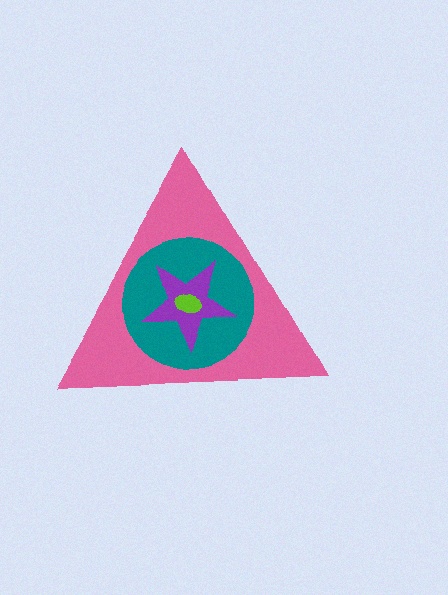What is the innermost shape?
The lime ellipse.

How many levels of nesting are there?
4.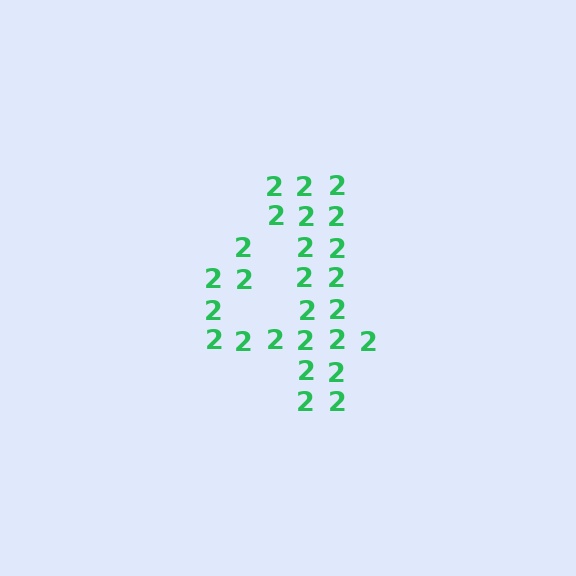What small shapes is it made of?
It is made of small digit 2's.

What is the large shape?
The large shape is the digit 4.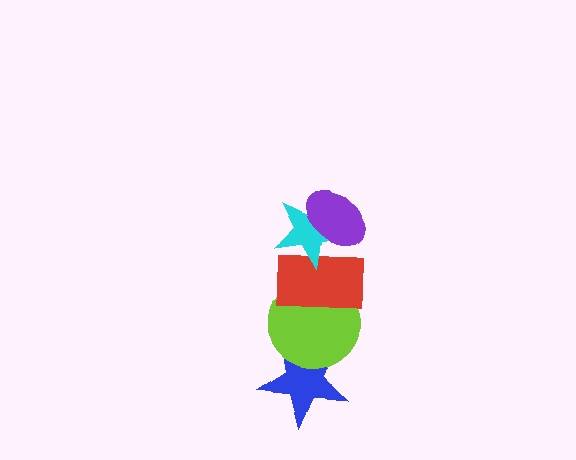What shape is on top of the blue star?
The lime circle is on top of the blue star.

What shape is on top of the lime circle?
The red rectangle is on top of the lime circle.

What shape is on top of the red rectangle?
The cyan star is on top of the red rectangle.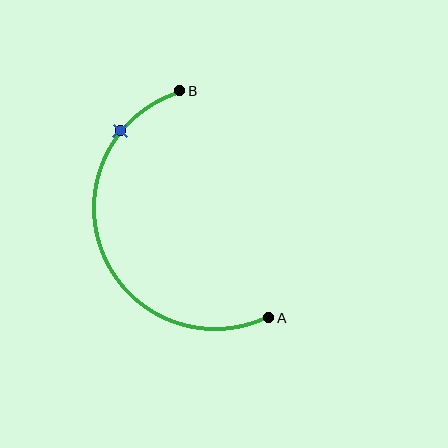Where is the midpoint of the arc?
The arc midpoint is the point on the curve farthest from the straight line joining A and B. It sits to the left of that line.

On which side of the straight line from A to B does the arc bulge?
The arc bulges to the left of the straight line connecting A and B.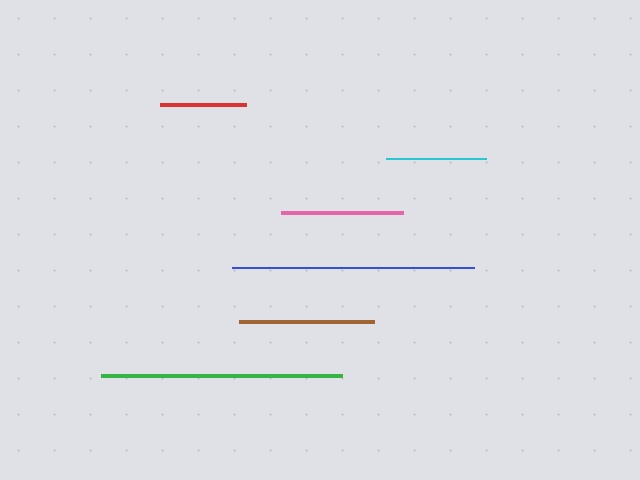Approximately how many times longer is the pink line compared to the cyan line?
The pink line is approximately 1.2 times the length of the cyan line.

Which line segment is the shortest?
The red line is the shortest at approximately 85 pixels.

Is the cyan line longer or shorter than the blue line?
The blue line is longer than the cyan line.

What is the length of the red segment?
The red segment is approximately 85 pixels long.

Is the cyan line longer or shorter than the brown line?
The brown line is longer than the cyan line.